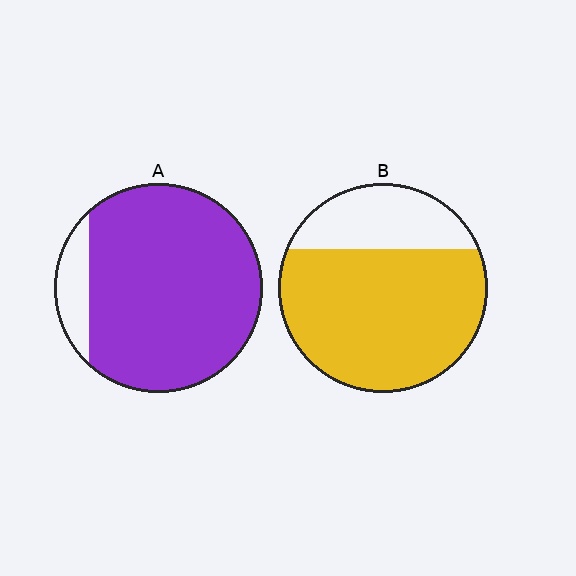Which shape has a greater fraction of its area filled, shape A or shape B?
Shape A.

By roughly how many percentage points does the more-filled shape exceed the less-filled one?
By roughly 15 percentage points (A over B).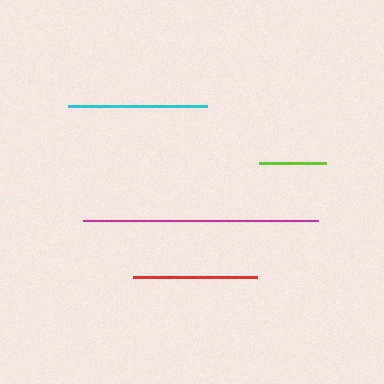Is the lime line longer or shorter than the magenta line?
The magenta line is longer than the lime line.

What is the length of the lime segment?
The lime segment is approximately 67 pixels long.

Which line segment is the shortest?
The lime line is the shortest at approximately 67 pixels.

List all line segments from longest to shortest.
From longest to shortest: magenta, cyan, red, lime.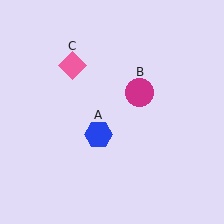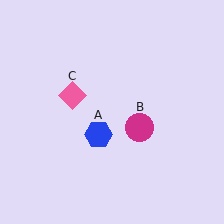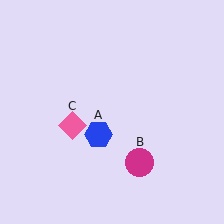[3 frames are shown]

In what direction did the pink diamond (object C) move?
The pink diamond (object C) moved down.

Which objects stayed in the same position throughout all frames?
Blue hexagon (object A) remained stationary.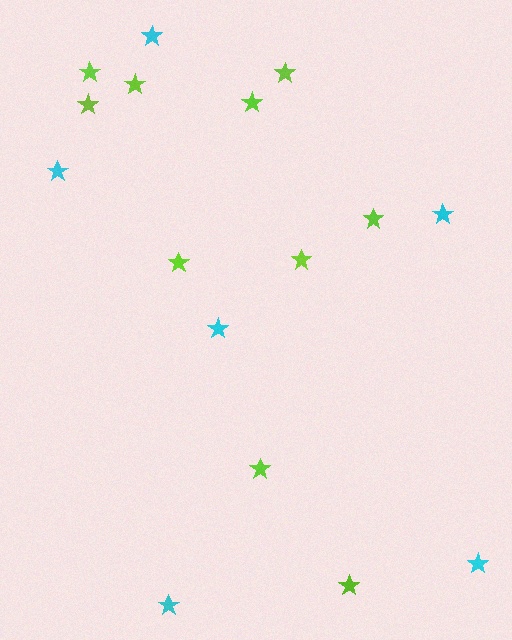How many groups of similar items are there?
There are 2 groups: one group of cyan stars (6) and one group of lime stars (10).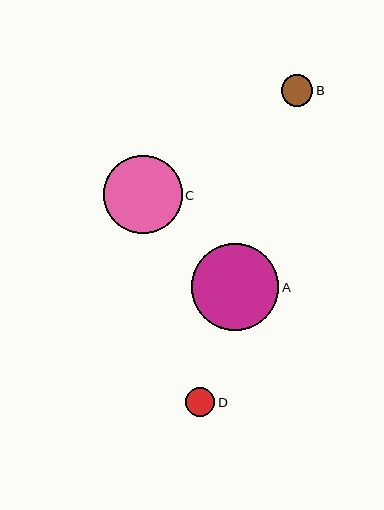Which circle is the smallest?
Circle D is the smallest with a size of approximately 30 pixels.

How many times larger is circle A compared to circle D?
Circle A is approximately 2.9 times the size of circle D.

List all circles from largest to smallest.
From largest to smallest: A, C, B, D.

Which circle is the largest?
Circle A is the largest with a size of approximately 87 pixels.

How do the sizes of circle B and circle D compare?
Circle B and circle D are approximately the same size.